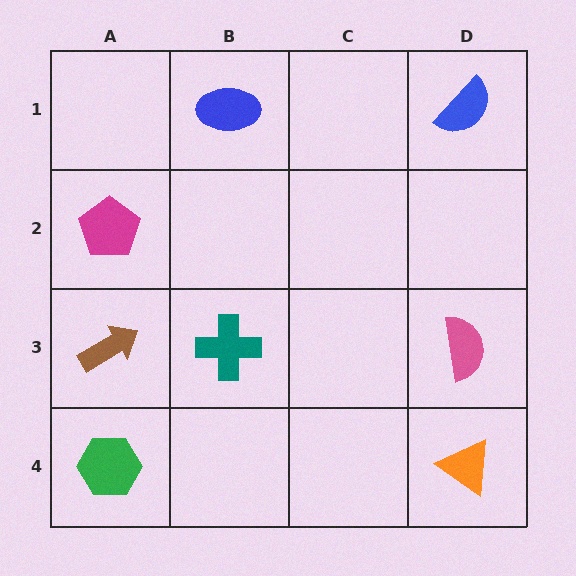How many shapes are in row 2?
1 shape.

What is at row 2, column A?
A magenta pentagon.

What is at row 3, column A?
A brown arrow.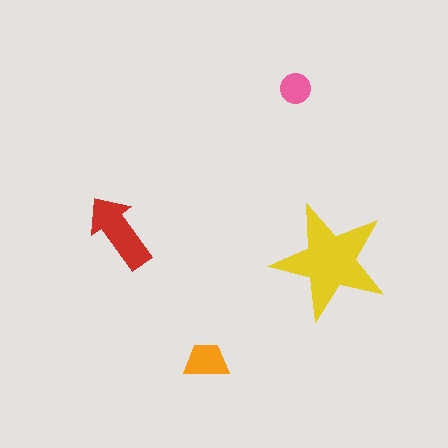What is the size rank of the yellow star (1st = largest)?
1st.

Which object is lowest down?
The orange trapezoid is bottommost.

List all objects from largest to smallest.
The yellow star, the red arrow, the orange trapezoid, the pink circle.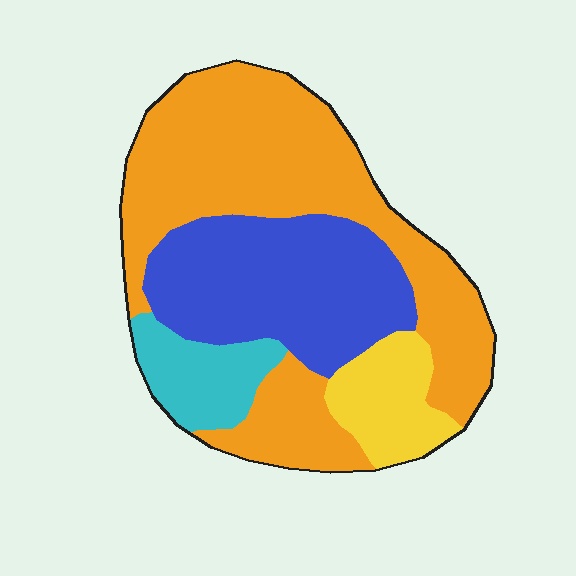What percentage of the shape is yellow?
Yellow takes up about one tenth (1/10) of the shape.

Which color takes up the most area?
Orange, at roughly 50%.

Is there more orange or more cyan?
Orange.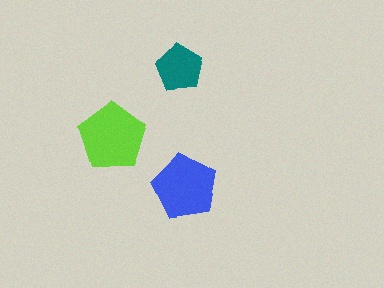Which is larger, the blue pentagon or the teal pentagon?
The blue one.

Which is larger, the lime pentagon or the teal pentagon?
The lime one.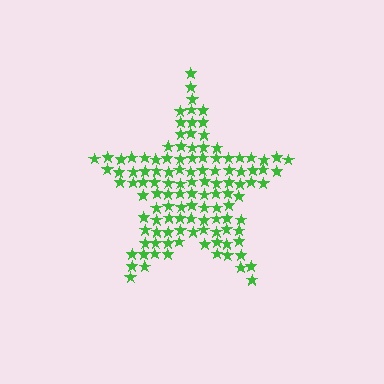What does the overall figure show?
The overall figure shows a star.